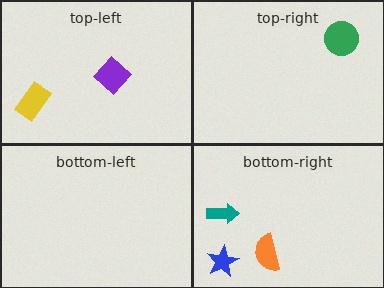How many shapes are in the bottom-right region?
3.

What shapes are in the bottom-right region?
The orange semicircle, the blue star, the teal arrow.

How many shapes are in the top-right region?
1.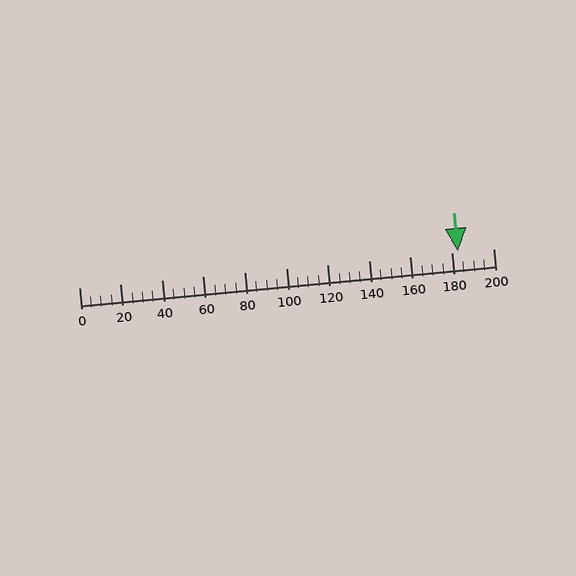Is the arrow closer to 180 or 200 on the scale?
The arrow is closer to 180.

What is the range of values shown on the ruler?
The ruler shows values from 0 to 200.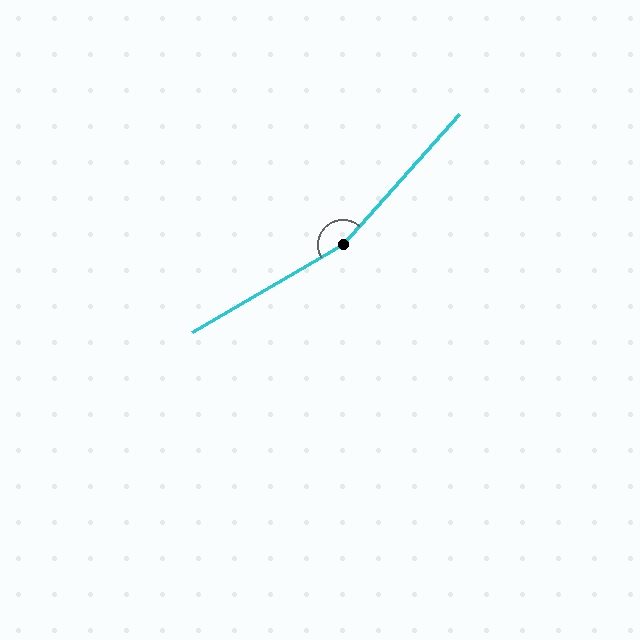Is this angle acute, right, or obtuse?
It is obtuse.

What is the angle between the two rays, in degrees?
Approximately 162 degrees.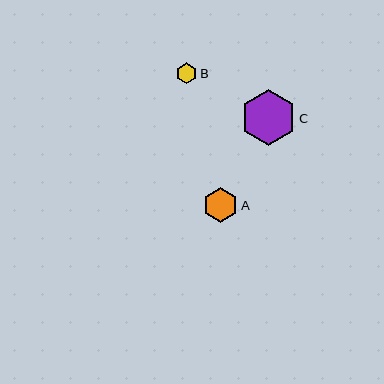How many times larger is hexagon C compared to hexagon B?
Hexagon C is approximately 2.7 times the size of hexagon B.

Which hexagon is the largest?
Hexagon C is the largest with a size of approximately 56 pixels.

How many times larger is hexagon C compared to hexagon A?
Hexagon C is approximately 1.6 times the size of hexagon A.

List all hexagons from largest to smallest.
From largest to smallest: C, A, B.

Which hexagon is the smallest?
Hexagon B is the smallest with a size of approximately 21 pixels.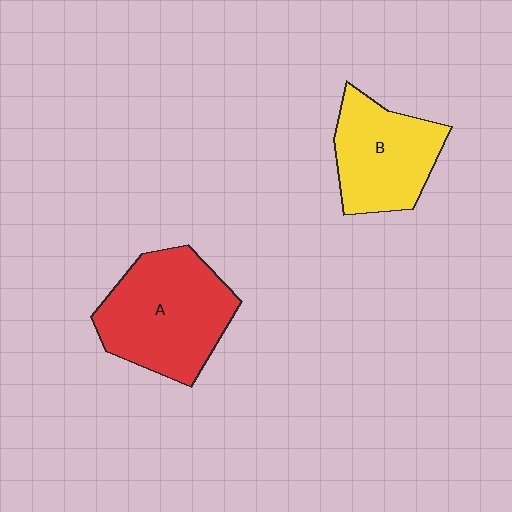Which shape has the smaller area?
Shape B (yellow).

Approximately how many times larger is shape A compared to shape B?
Approximately 1.3 times.